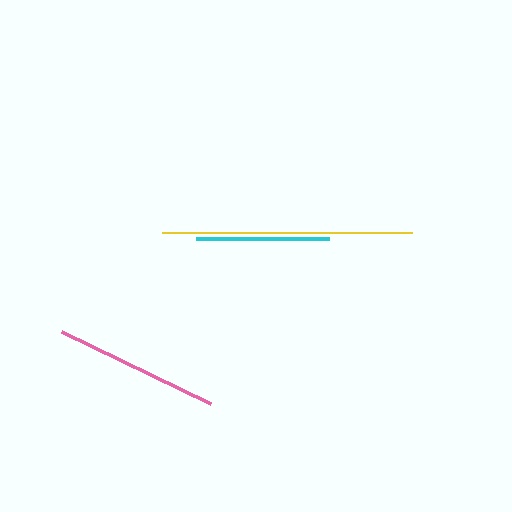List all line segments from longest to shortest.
From longest to shortest: yellow, pink, cyan.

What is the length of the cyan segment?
The cyan segment is approximately 133 pixels long.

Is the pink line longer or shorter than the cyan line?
The pink line is longer than the cyan line.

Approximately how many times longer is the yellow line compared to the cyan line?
The yellow line is approximately 1.9 times the length of the cyan line.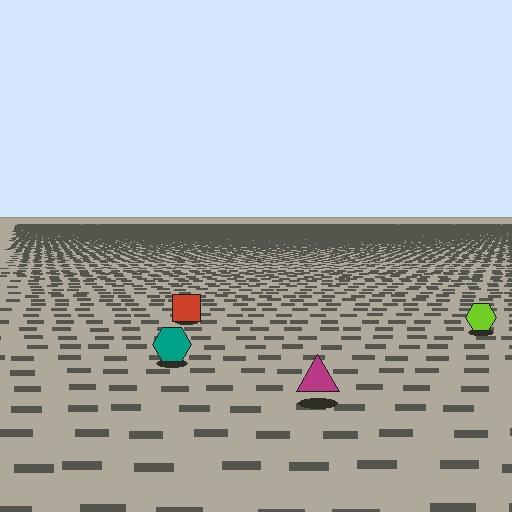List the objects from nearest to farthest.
From nearest to farthest: the magenta triangle, the teal hexagon, the lime hexagon, the red square.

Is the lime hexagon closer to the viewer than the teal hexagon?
No. The teal hexagon is closer — you can tell from the texture gradient: the ground texture is coarser near it.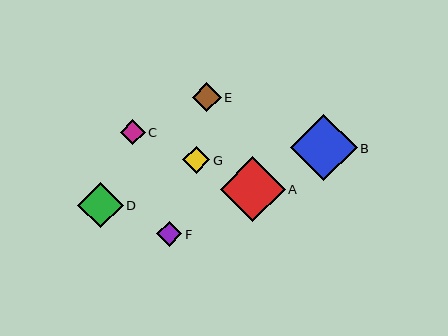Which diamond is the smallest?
Diamond F is the smallest with a size of approximately 25 pixels.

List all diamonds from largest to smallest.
From largest to smallest: B, A, D, E, G, C, F.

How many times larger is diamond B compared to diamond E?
Diamond B is approximately 2.3 times the size of diamond E.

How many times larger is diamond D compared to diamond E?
Diamond D is approximately 1.6 times the size of diamond E.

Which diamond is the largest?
Diamond B is the largest with a size of approximately 66 pixels.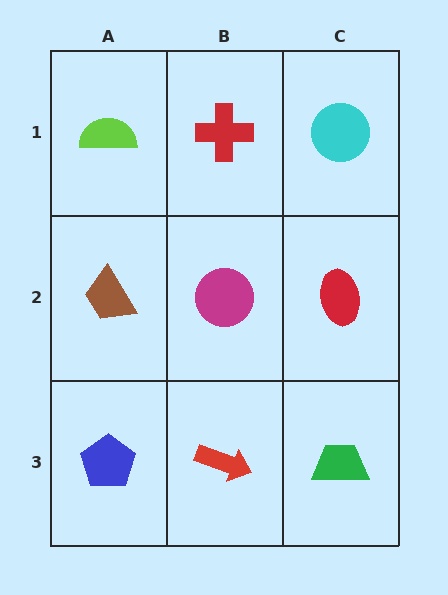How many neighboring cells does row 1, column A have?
2.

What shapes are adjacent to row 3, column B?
A magenta circle (row 2, column B), a blue pentagon (row 3, column A), a green trapezoid (row 3, column C).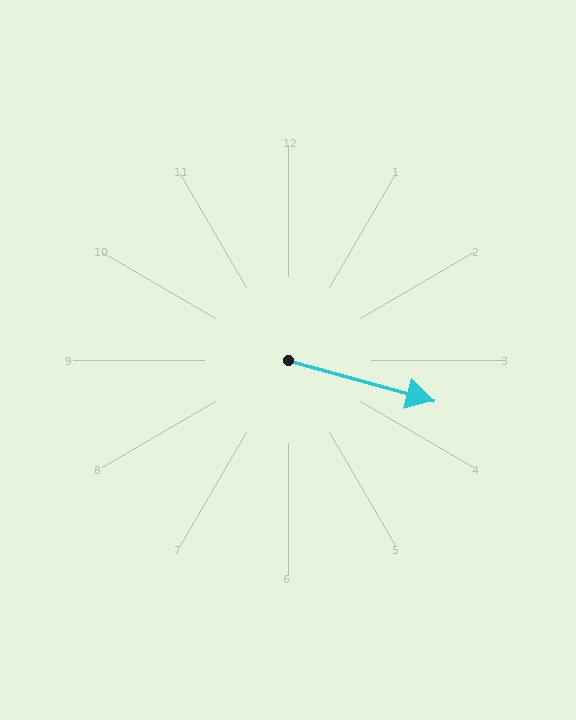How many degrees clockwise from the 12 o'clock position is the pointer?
Approximately 106 degrees.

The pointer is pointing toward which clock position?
Roughly 4 o'clock.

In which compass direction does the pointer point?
East.